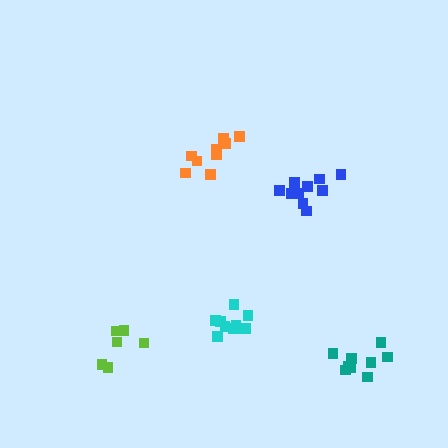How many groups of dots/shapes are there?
There are 5 groups.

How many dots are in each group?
Group 1: 9 dots, Group 2: 11 dots, Group 3: 6 dots, Group 4: 9 dots, Group 5: 10 dots (45 total).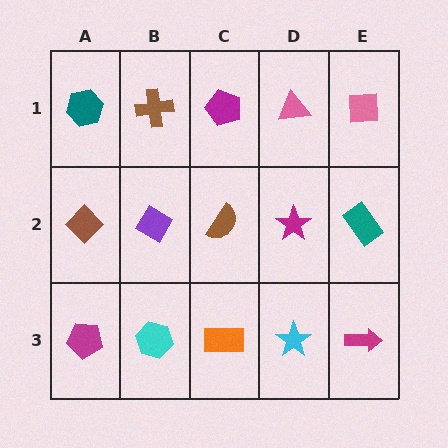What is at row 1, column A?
A teal hexagon.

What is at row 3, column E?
A magenta arrow.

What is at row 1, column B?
A brown cross.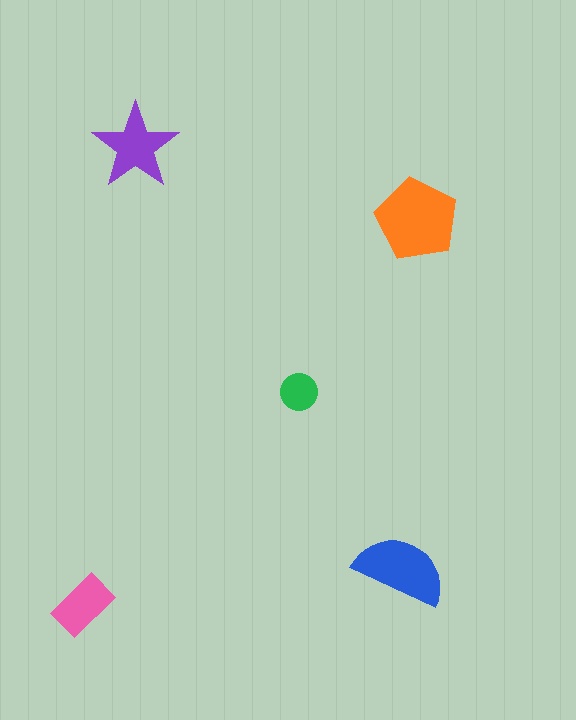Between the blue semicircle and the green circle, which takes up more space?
The blue semicircle.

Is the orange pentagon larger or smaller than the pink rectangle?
Larger.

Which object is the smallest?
The green circle.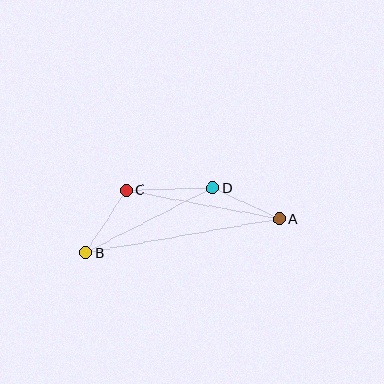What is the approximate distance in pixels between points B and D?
The distance between B and D is approximately 142 pixels.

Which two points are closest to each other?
Points A and D are closest to each other.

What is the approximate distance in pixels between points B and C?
The distance between B and C is approximately 75 pixels.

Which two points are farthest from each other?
Points A and B are farthest from each other.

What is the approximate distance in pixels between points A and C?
The distance between A and C is approximately 155 pixels.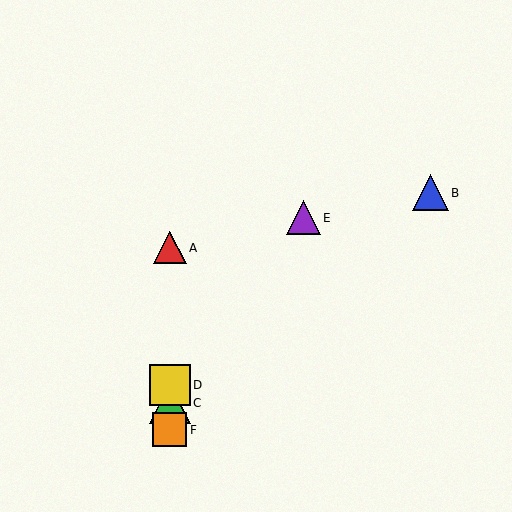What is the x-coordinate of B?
Object B is at x≈430.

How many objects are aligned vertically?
4 objects (A, C, D, F) are aligned vertically.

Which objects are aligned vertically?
Objects A, C, D, F are aligned vertically.